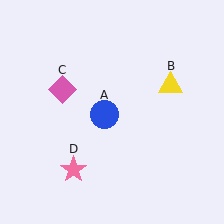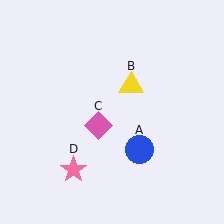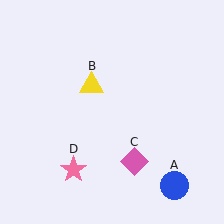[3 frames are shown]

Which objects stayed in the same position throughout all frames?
Pink star (object D) remained stationary.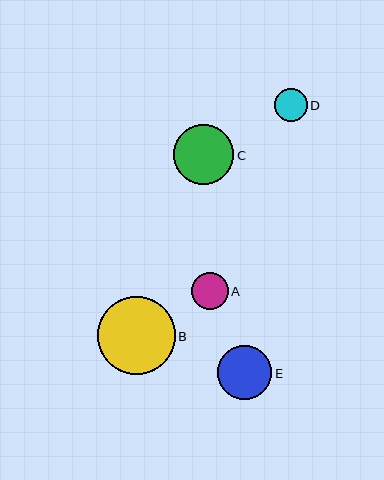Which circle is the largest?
Circle B is the largest with a size of approximately 78 pixels.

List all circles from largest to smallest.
From largest to smallest: B, C, E, A, D.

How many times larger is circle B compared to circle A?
Circle B is approximately 2.1 times the size of circle A.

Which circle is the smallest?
Circle D is the smallest with a size of approximately 33 pixels.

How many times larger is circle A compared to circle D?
Circle A is approximately 1.1 times the size of circle D.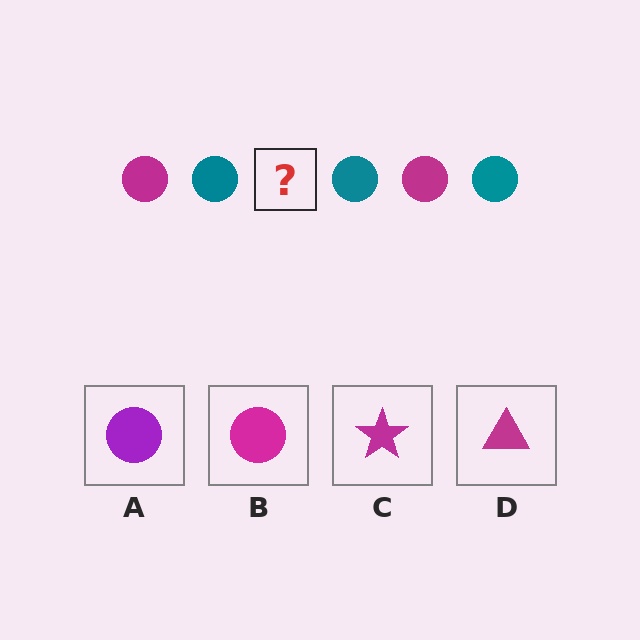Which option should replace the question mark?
Option B.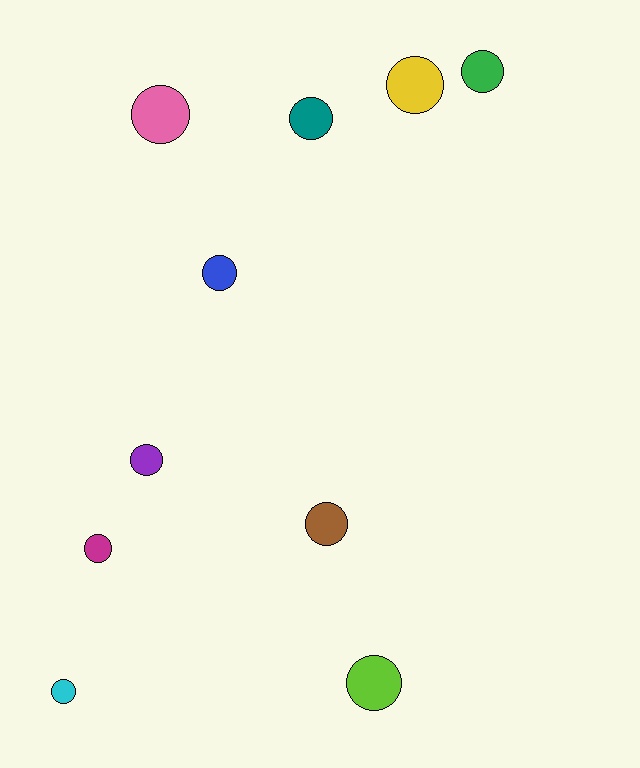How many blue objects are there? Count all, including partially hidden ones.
There is 1 blue object.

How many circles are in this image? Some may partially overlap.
There are 10 circles.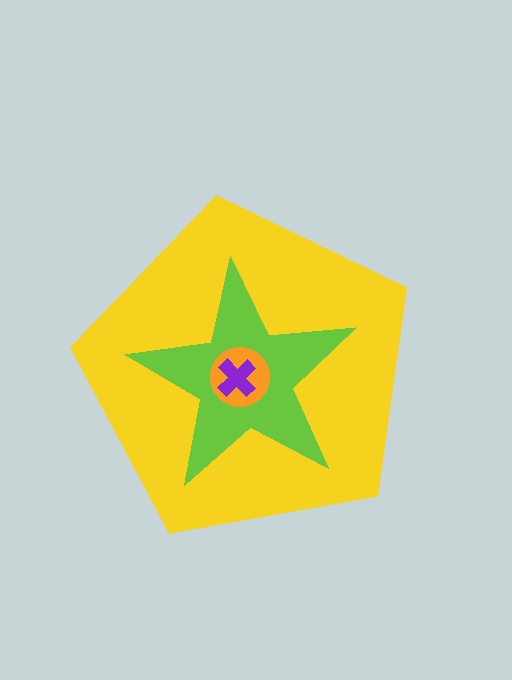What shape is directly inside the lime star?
The orange circle.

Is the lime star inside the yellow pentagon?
Yes.